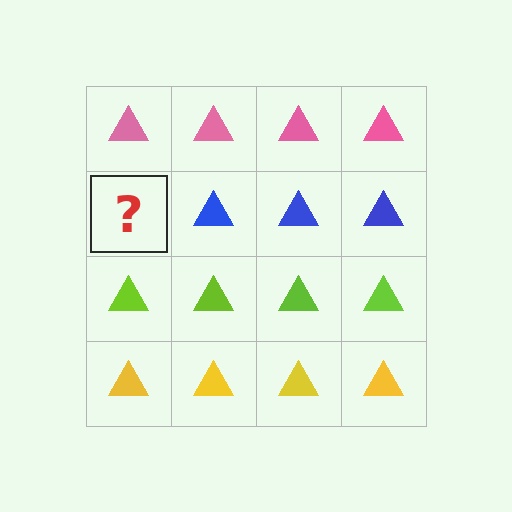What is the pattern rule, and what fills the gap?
The rule is that each row has a consistent color. The gap should be filled with a blue triangle.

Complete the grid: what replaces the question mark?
The question mark should be replaced with a blue triangle.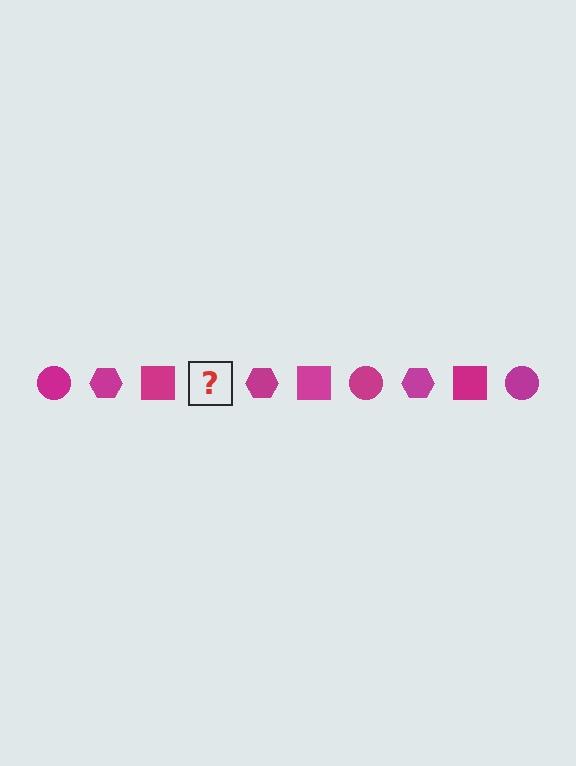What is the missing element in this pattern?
The missing element is a magenta circle.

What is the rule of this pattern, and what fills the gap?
The rule is that the pattern cycles through circle, hexagon, square shapes in magenta. The gap should be filled with a magenta circle.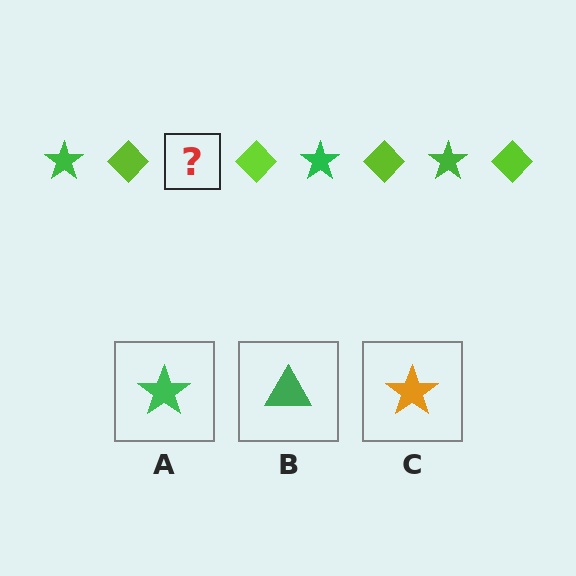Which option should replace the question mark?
Option A.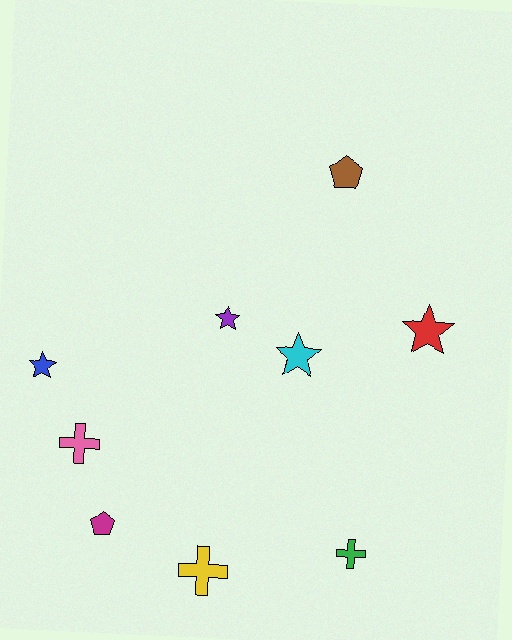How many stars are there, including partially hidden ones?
There are 4 stars.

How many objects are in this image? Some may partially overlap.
There are 9 objects.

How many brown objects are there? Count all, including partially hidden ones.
There is 1 brown object.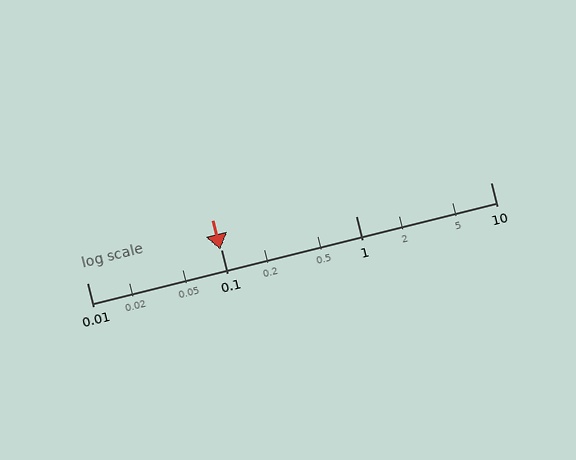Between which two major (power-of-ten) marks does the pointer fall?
The pointer is between 0.01 and 0.1.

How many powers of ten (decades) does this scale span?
The scale spans 3 decades, from 0.01 to 10.